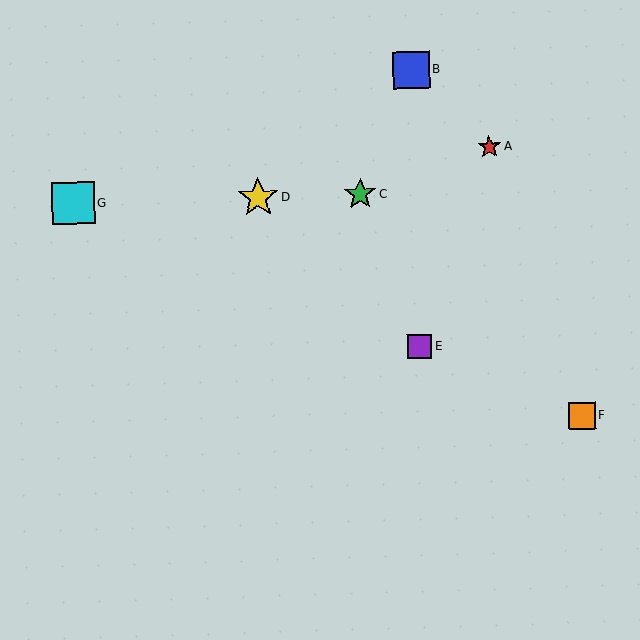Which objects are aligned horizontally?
Objects C, D, G are aligned horizontally.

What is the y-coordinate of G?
Object G is at y≈203.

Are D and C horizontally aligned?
Yes, both are at y≈197.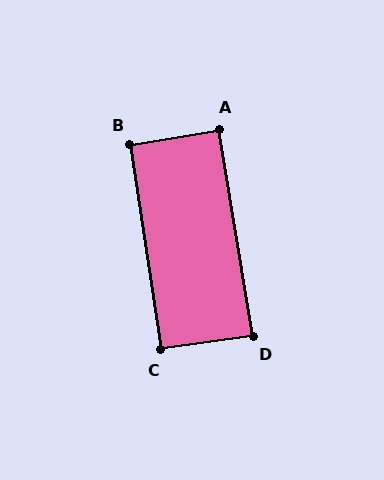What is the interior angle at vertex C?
Approximately 90 degrees (approximately right).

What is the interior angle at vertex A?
Approximately 90 degrees (approximately right).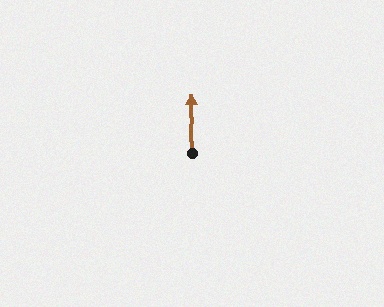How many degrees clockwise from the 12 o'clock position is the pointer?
Approximately 2 degrees.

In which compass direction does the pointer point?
North.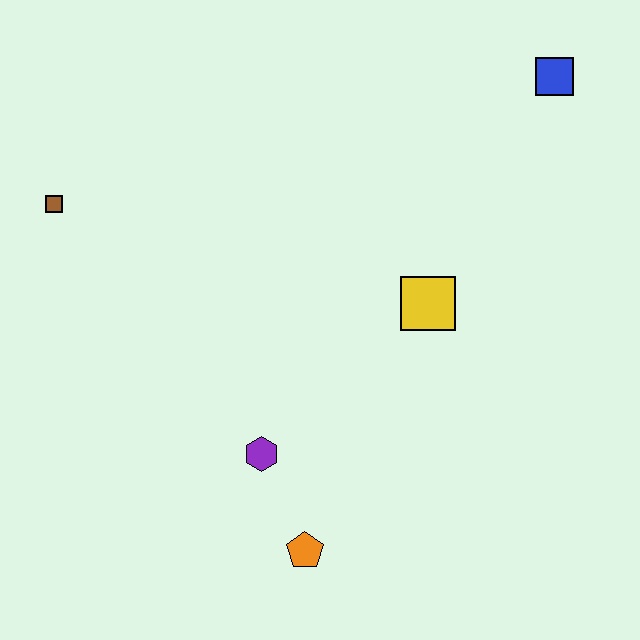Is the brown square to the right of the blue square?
No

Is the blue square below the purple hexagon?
No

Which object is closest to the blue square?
The yellow square is closest to the blue square.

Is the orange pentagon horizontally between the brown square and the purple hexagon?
No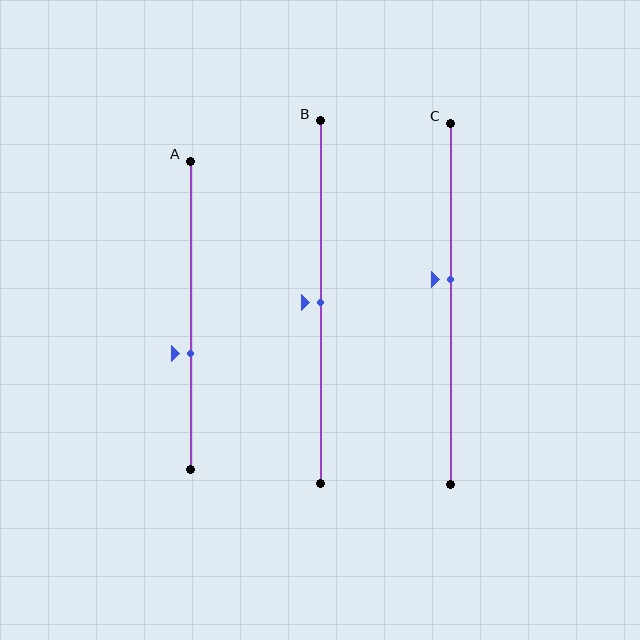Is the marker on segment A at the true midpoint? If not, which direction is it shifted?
No, the marker on segment A is shifted downward by about 12% of the segment length.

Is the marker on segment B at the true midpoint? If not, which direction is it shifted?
Yes, the marker on segment B is at the true midpoint.